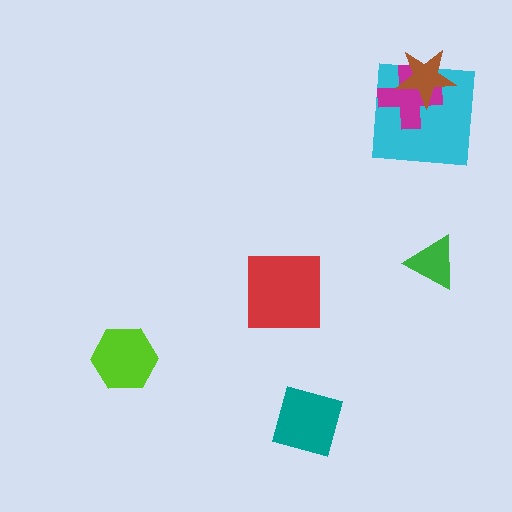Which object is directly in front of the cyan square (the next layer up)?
The magenta cross is directly in front of the cyan square.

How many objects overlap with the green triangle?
0 objects overlap with the green triangle.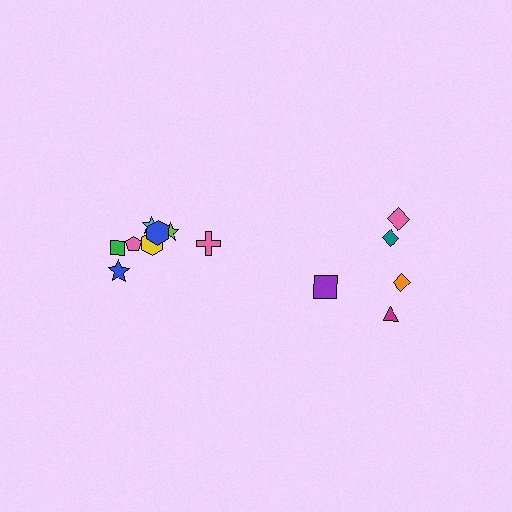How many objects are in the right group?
There are 5 objects.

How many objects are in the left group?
There are 8 objects.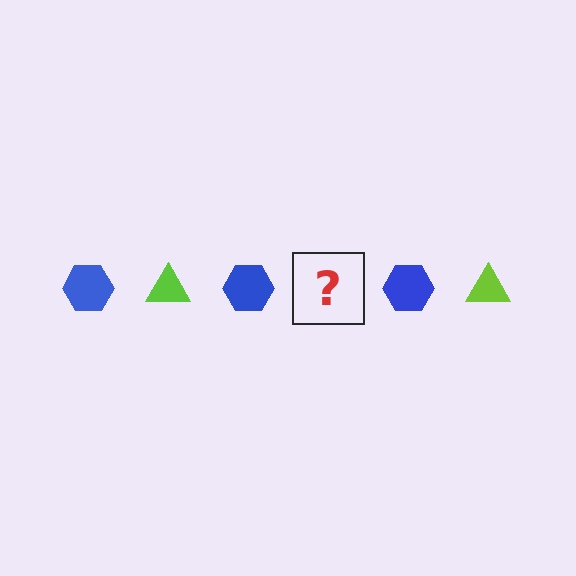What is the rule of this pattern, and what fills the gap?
The rule is that the pattern alternates between blue hexagon and lime triangle. The gap should be filled with a lime triangle.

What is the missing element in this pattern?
The missing element is a lime triangle.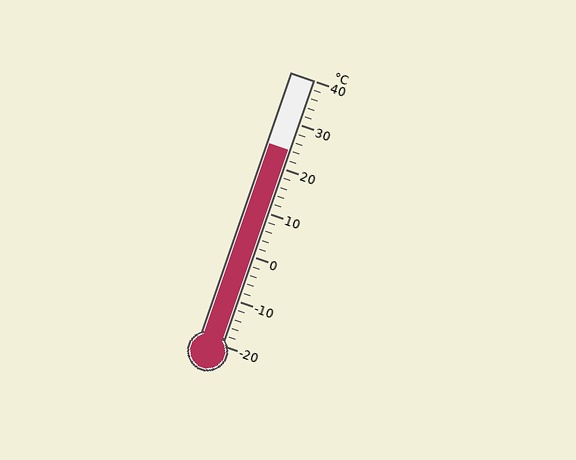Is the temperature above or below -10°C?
The temperature is above -10°C.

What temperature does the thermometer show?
The thermometer shows approximately 24°C.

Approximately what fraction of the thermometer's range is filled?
The thermometer is filled to approximately 75% of its range.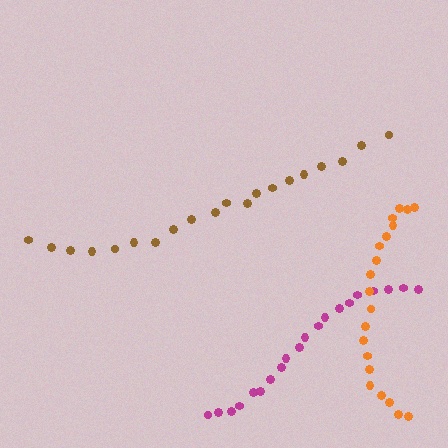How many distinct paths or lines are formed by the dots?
There are 3 distinct paths.